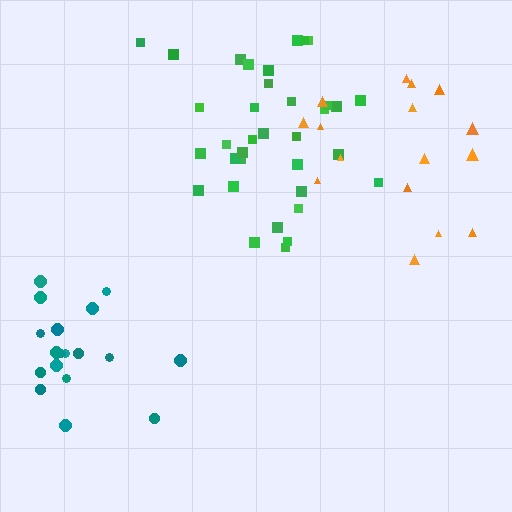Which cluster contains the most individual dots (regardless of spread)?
Green (35).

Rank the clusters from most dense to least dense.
teal, green, orange.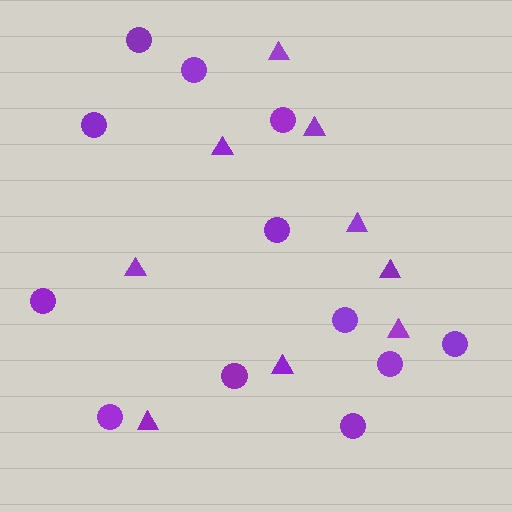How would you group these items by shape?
There are 2 groups: one group of circles (12) and one group of triangles (9).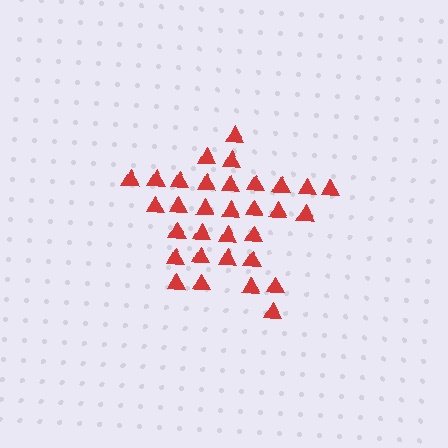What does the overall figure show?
The overall figure shows a star.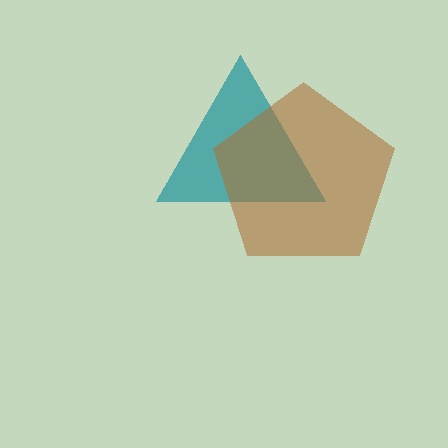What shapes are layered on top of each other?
The layered shapes are: a teal triangle, a brown pentagon.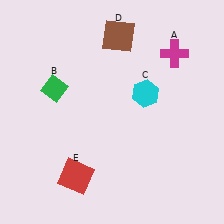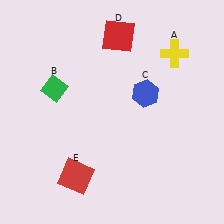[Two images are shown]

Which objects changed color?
A changed from magenta to yellow. C changed from cyan to blue. D changed from brown to red.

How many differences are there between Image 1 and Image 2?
There are 3 differences between the two images.